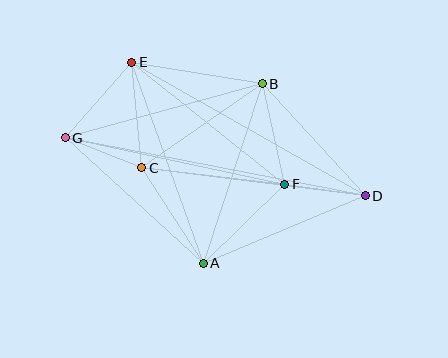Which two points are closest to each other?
Points D and F are closest to each other.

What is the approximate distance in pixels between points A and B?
The distance between A and B is approximately 189 pixels.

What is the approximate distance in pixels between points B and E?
The distance between B and E is approximately 133 pixels.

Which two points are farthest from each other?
Points D and G are farthest from each other.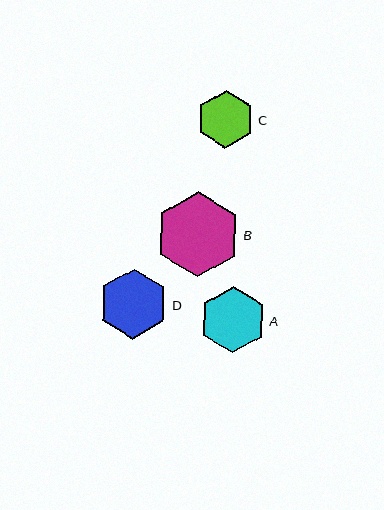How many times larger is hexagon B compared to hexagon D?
Hexagon B is approximately 1.2 times the size of hexagon D.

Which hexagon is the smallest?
Hexagon C is the smallest with a size of approximately 58 pixels.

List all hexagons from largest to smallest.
From largest to smallest: B, D, A, C.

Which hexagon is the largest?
Hexagon B is the largest with a size of approximately 85 pixels.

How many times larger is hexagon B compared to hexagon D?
Hexagon B is approximately 1.2 times the size of hexagon D.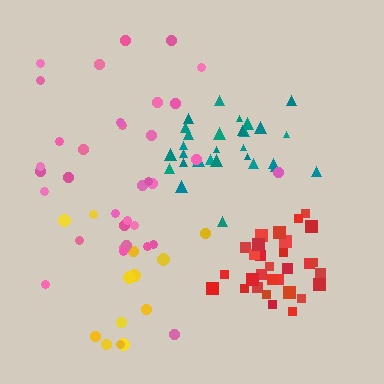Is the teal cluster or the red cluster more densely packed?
Red.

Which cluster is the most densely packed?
Red.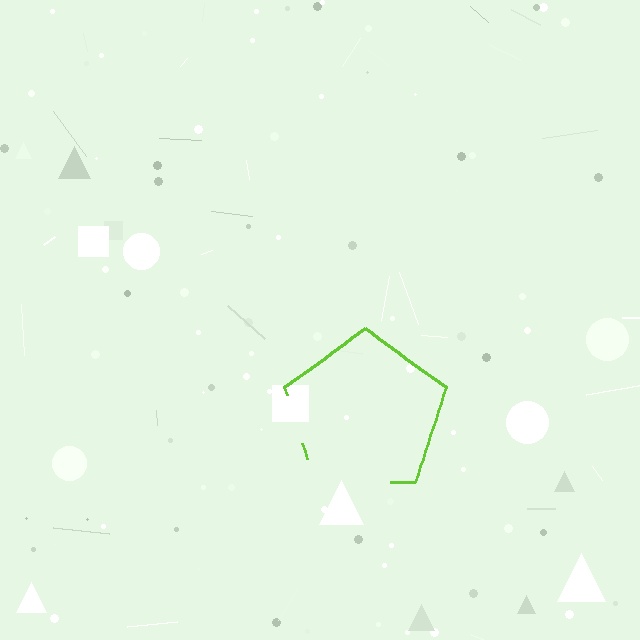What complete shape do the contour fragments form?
The contour fragments form a pentagon.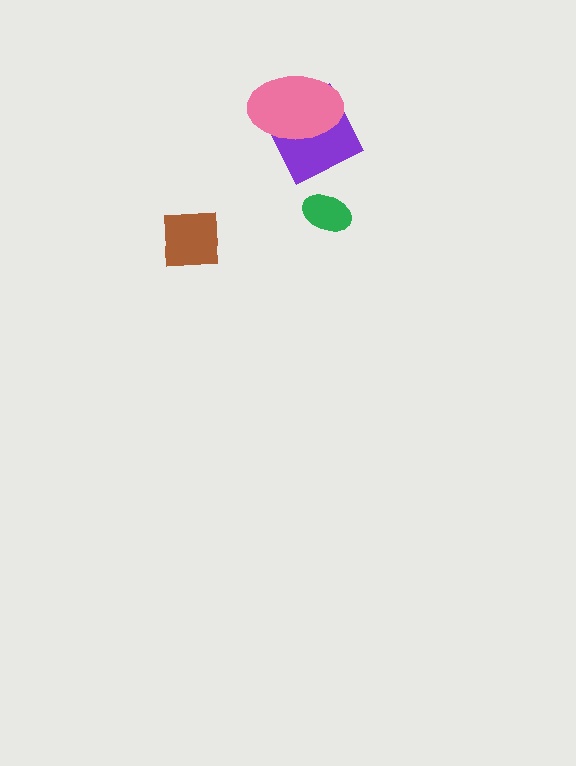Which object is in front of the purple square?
The pink ellipse is in front of the purple square.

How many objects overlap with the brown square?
0 objects overlap with the brown square.